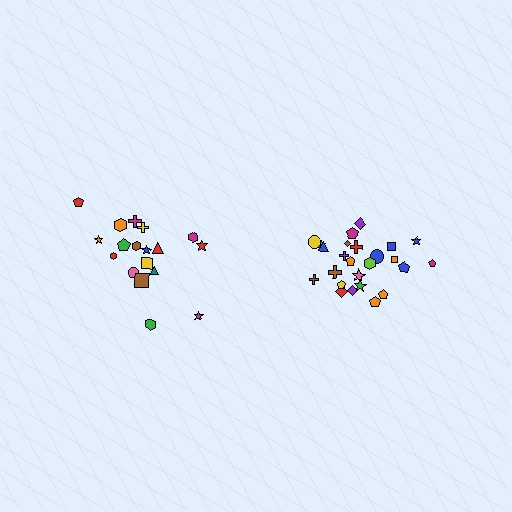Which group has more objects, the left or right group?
The right group.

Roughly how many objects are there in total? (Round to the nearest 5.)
Roughly 45 objects in total.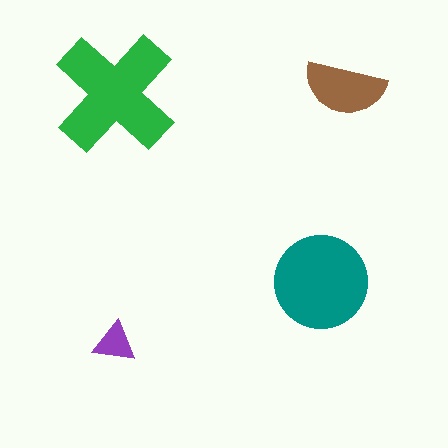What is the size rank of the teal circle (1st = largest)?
2nd.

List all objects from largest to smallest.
The green cross, the teal circle, the brown semicircle, the purple triangle.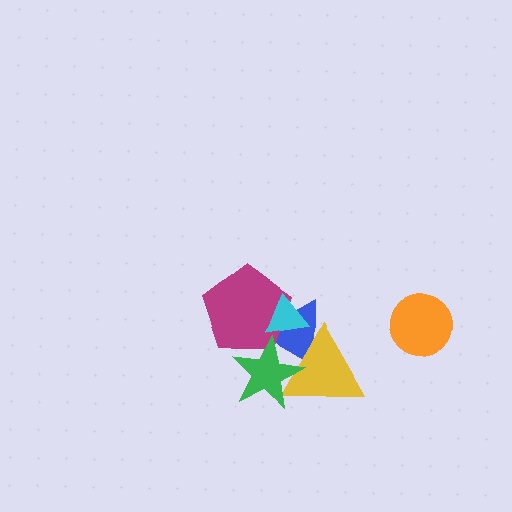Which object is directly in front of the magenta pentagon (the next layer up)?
The cyan triangle is directly in front of the magenta pentagon.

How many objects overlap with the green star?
3 objects overlap with the green star.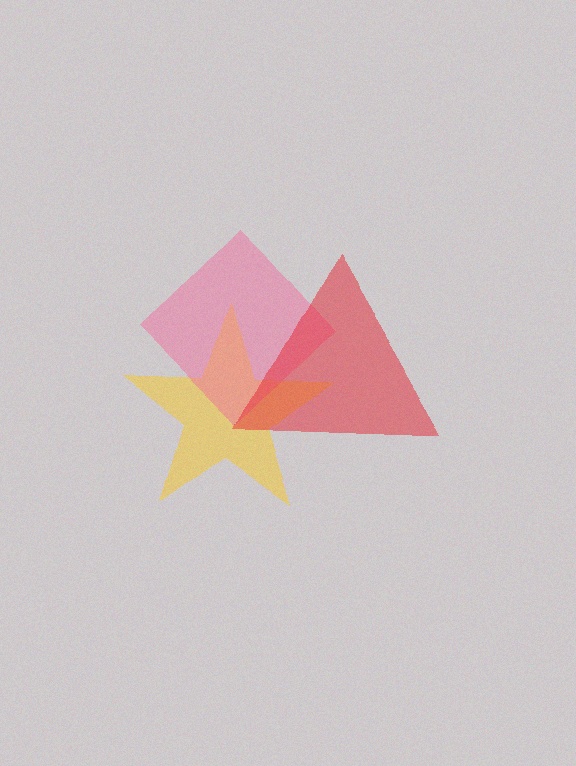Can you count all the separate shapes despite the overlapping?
Yes, there are 3 separate shapes.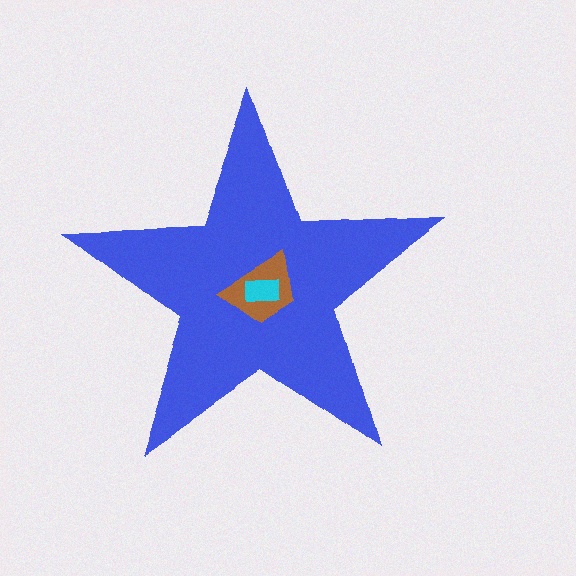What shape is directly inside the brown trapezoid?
The cyan rectangle.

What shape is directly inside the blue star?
The brown trapezoid.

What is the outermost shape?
The blue star.